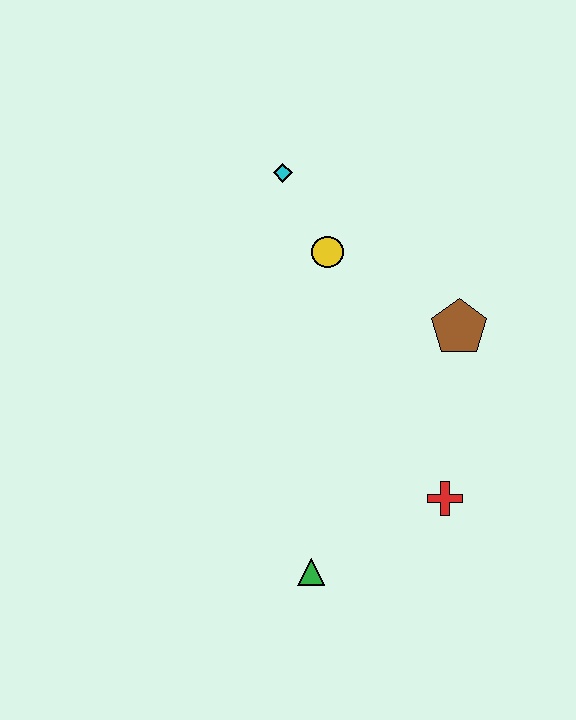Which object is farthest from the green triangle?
The cyan diamond is farthest from the green triangle.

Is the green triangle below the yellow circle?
Yes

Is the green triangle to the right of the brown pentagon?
No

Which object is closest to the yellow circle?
The cyan diamond is closest to the yellow circle.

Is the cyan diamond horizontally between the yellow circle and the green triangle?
No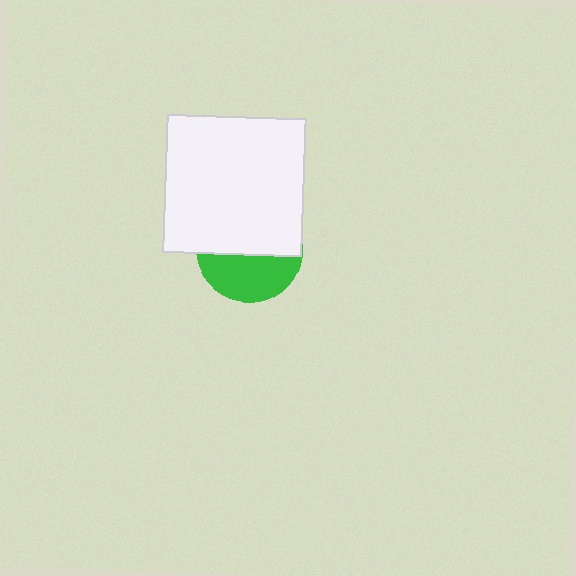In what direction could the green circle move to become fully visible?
The green circle could move down. That would shift it out from behind the white square entirely.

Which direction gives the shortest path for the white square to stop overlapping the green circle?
Moving up gives the shortest separation.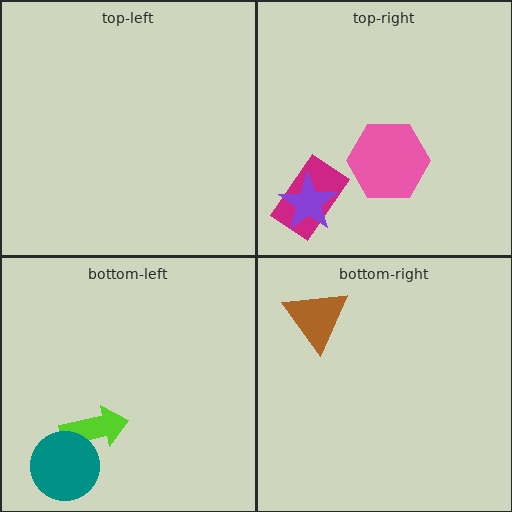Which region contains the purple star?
The top-right region.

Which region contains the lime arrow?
The bottom-left region.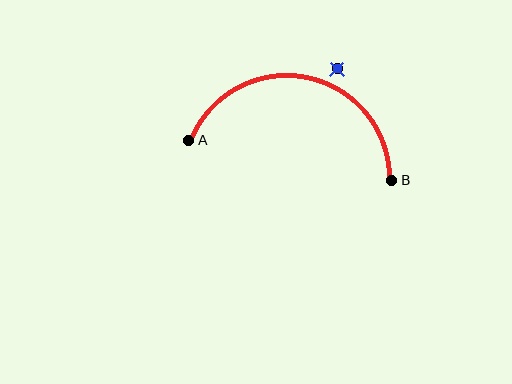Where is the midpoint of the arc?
The arc midpoint is the point on the curve farthest from the straight line joining A and B. It sits above that line.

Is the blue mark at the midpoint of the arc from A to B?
No — the blue mark does not lie on the arc at all. It sits slightly outside the curve.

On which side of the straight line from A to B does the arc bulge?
The arc bulges above the straight line connecting A and B.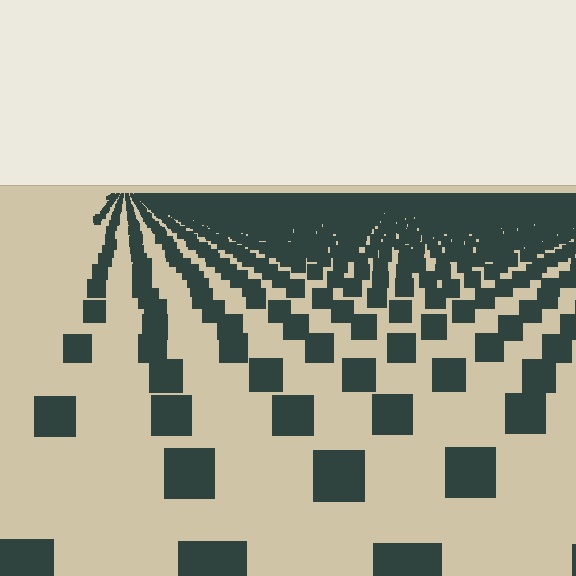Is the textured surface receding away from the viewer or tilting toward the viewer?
The surface is receding away from the viewer. Texture elements get smaller and denser toward the top.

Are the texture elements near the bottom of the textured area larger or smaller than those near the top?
Larger. Near the bottom, elements are closer to the viewer and appear at a bigger on-screen size.